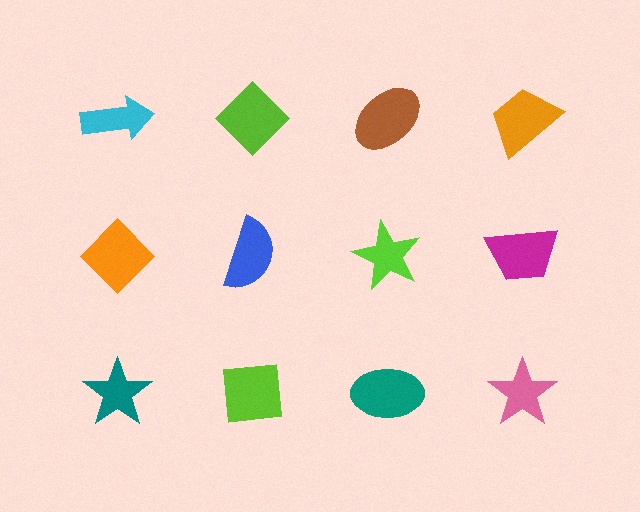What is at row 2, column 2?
A blue semicircle.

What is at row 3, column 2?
A lime square.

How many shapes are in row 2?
4 shapes.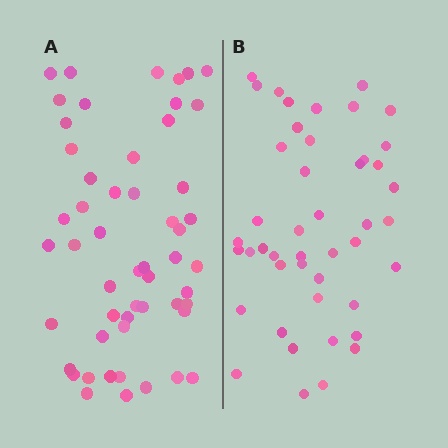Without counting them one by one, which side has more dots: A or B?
Region A (the left region) has more dots.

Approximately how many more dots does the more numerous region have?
Region A has roughly 8 or so more dots than region B.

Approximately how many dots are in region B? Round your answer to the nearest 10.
About 40 dots. (The exact count is 45, which rounds to 40.)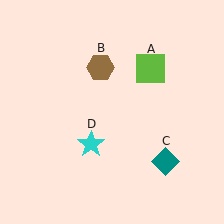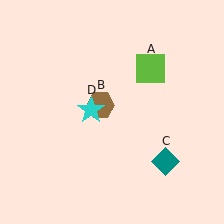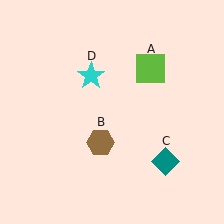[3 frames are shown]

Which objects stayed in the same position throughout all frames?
Lime square (object A) and teal diamond (object C) remained stationary.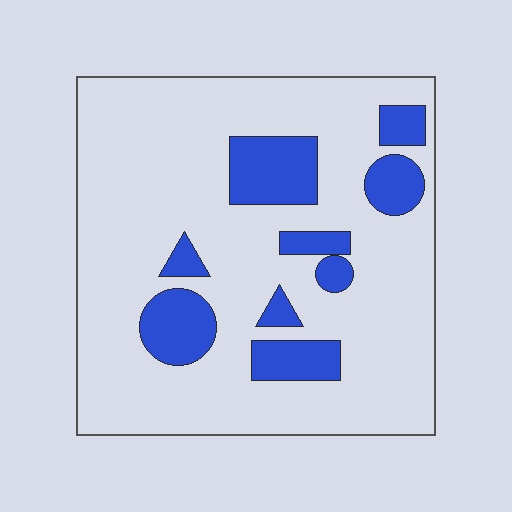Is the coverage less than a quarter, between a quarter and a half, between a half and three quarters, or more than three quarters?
Less than a quarter.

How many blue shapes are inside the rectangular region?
9.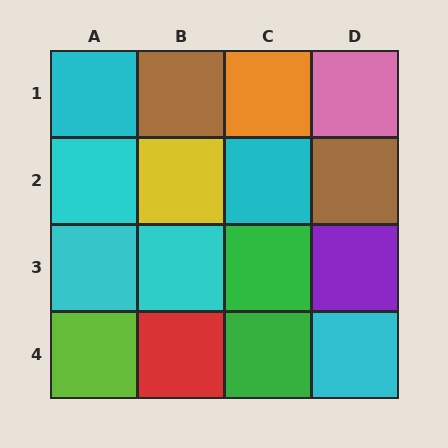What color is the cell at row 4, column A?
Lime.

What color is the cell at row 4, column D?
Cyan.